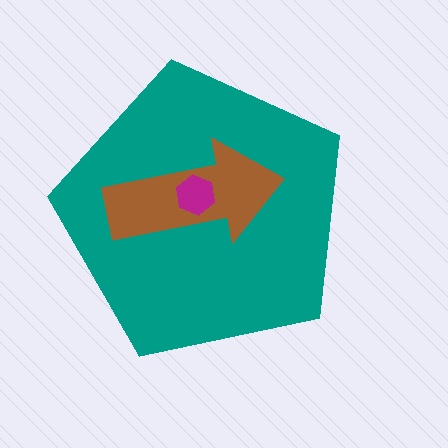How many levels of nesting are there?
3.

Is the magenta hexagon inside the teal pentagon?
Yes.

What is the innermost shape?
The magenta hexagon.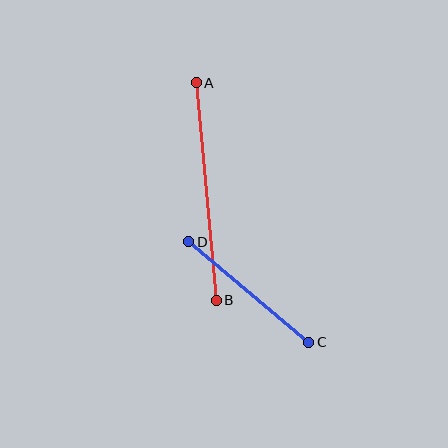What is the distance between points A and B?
The distance is approximately 218 pixels.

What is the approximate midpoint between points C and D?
The midpoint is at approximately (249, 292) pixels.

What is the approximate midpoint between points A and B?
The midpoint is at approximately (206, 191) pixels.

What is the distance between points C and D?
The distance is approximately 157 pixels.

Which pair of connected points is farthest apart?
Points A and B are farthest apart.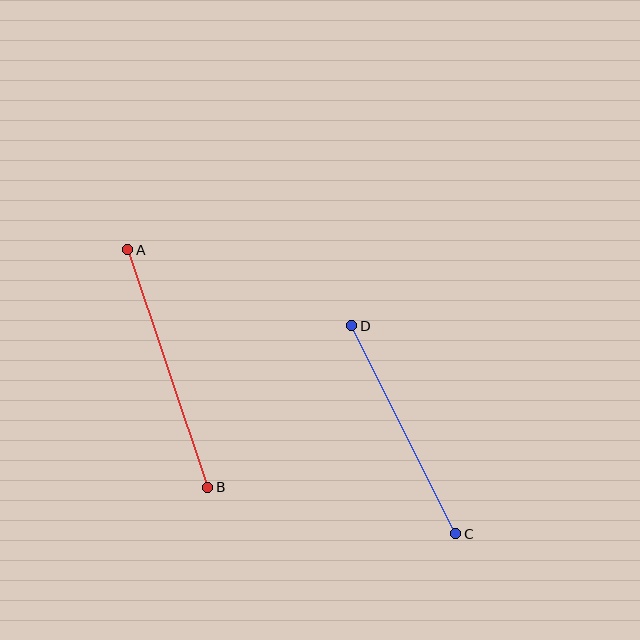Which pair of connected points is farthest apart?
Points A and B are farthest apart.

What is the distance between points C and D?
The distance is approximately 233 pixels.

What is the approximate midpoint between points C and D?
The midpoint is at approximately (404, 430) pixels.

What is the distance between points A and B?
The distance is approximately 251 pixels.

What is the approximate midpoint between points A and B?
The midpoint is at approximately (168, 369) pixels.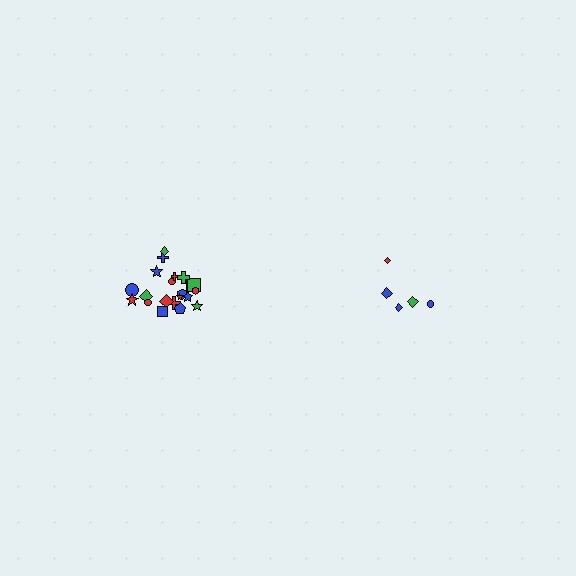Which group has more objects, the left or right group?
The left group.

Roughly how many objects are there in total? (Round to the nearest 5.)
Roughly 25 objects in total.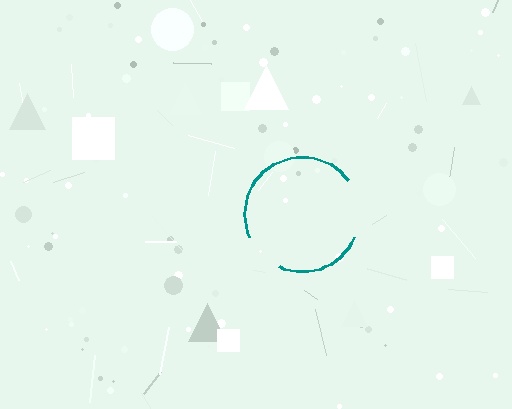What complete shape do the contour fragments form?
The contour fragments form a circle.